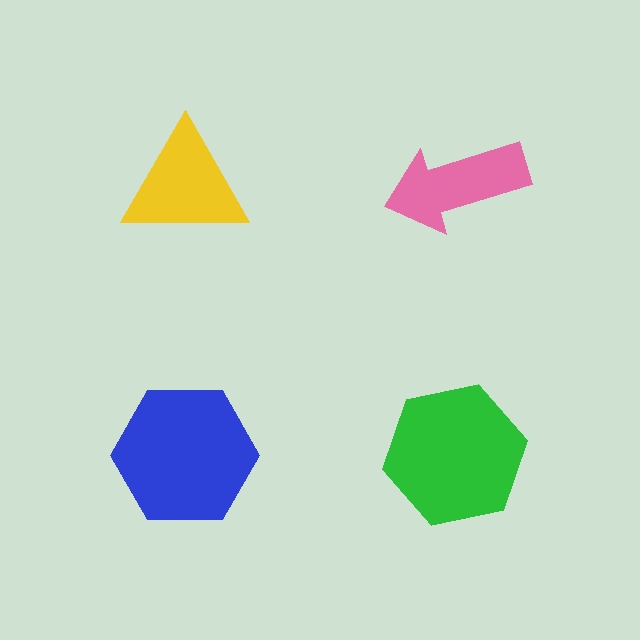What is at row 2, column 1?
A blue hexagon.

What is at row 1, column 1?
A yellow triangle.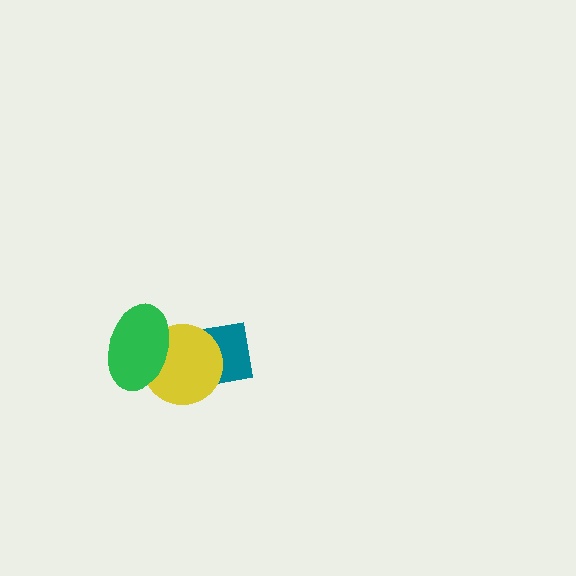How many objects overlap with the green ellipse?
1 object overlaps with the green ellipse.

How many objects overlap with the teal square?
1 object overlaps with the teal square.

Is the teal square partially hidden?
Yes, it is partially covered by another shape.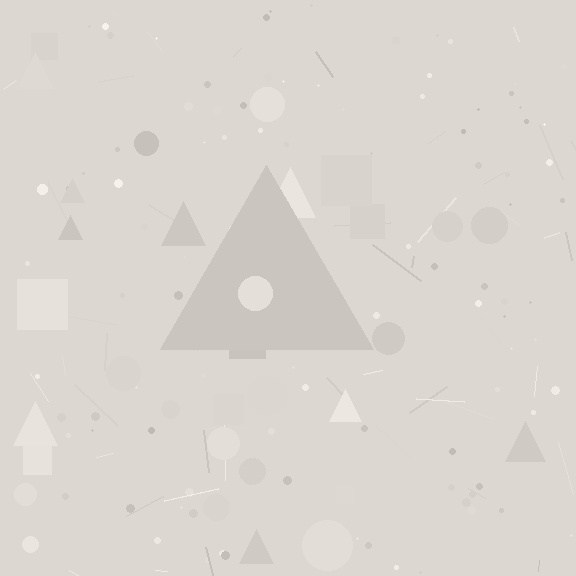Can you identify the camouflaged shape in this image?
The camouflaged shape is a triangle.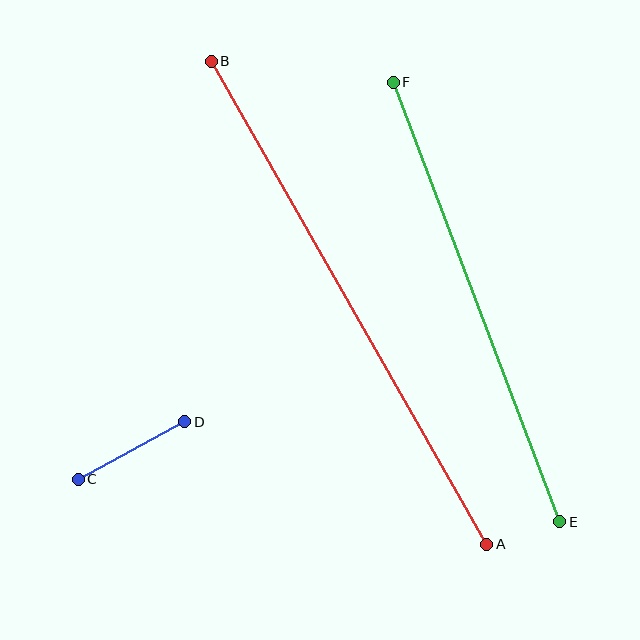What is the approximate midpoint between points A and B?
The midpoint is at approximately (349, 303) pixels.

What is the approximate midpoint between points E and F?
The midpoint is at approximately (476, 302) pixels.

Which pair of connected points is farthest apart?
Points A and B are farthest apart.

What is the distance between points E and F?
The distance is approximately 470 pixels.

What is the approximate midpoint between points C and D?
The midpoint is at approximately (132, 451) pixels.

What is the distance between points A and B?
The distance is approximately 556 pixels.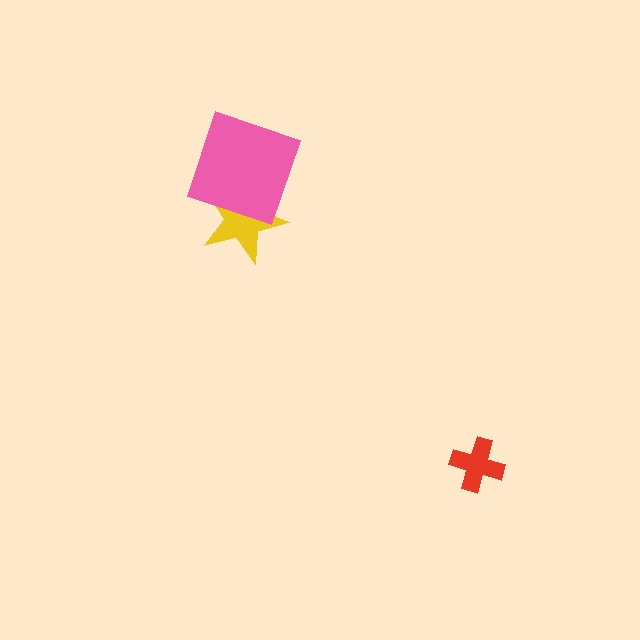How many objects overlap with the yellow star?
1 object overlaps with the yellow star.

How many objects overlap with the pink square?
1 object overlaps with the pink square.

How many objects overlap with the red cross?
0 objects overlap with the red cross.